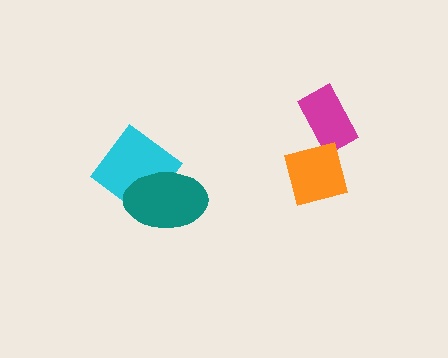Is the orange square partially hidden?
No, no other shape covers it.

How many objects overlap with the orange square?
0 objects overlap with the orange square.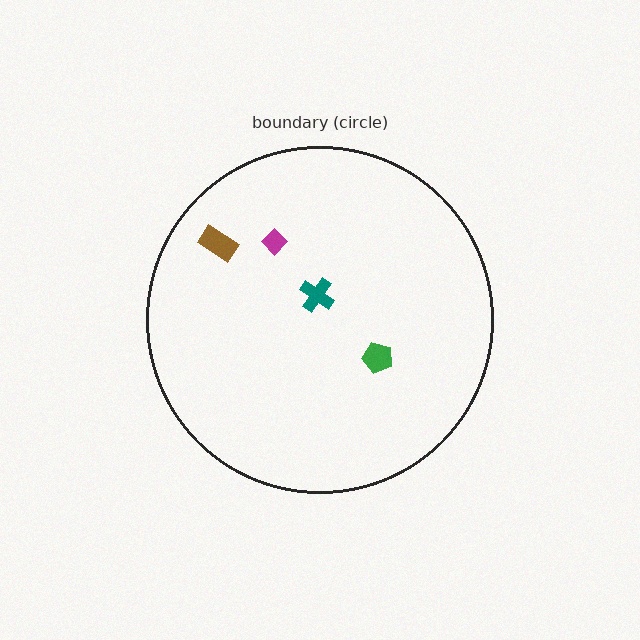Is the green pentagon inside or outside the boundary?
Inside.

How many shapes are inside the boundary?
4 inside, 0 outside.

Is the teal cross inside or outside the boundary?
Inside.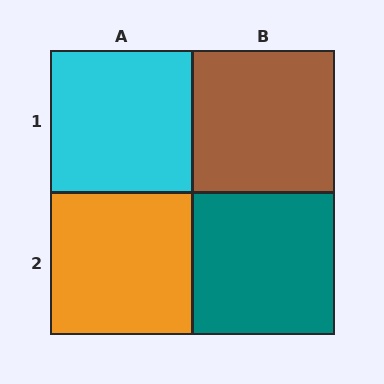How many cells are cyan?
1 cell is cyan.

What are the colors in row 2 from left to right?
Orange, teal.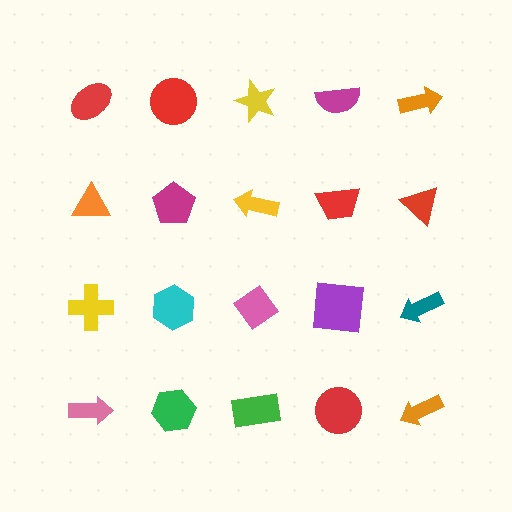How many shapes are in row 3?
5 shapes.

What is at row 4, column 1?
A pink arrow.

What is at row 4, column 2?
A green hexagon.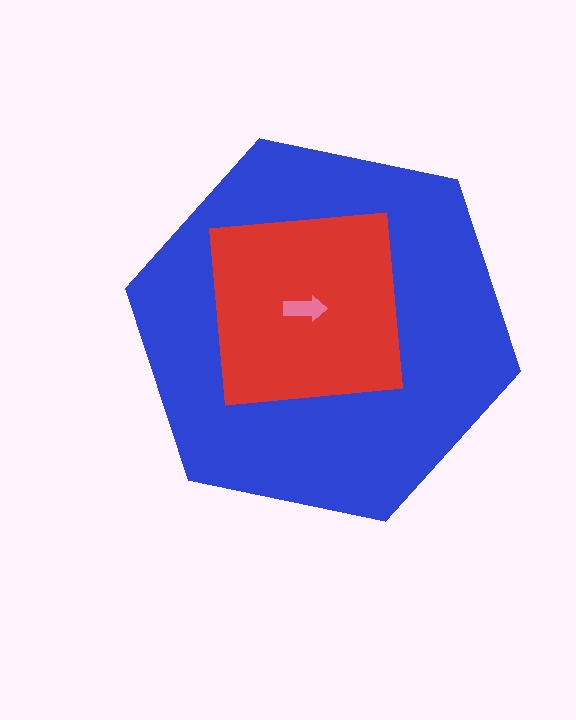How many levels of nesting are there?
3.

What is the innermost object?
The pink arrow.